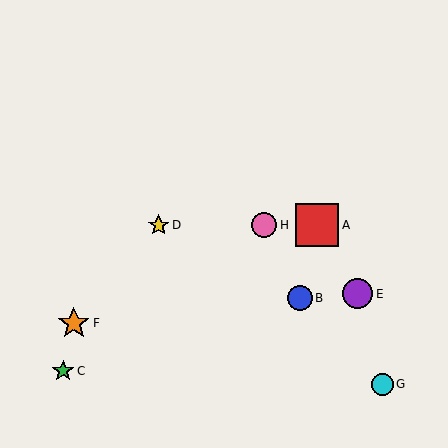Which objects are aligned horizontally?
Objects A, D, H are aligned horizontally.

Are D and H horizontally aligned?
Yes, both are at y≈225.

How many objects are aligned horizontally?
3 objects (A, D, H) are aligned horizontally.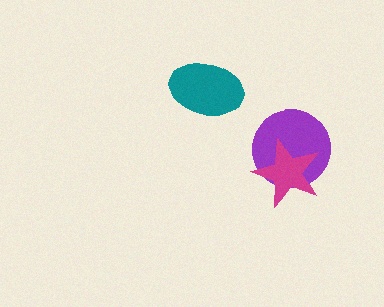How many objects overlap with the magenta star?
1 object overlaps with the magenta star.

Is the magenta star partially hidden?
No, no other shape covers it.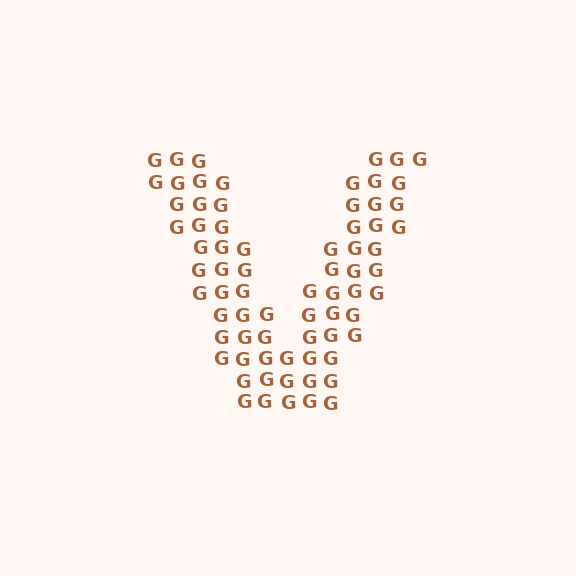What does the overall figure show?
The overall figure shows the letter V.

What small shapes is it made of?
It is made of small letter G's.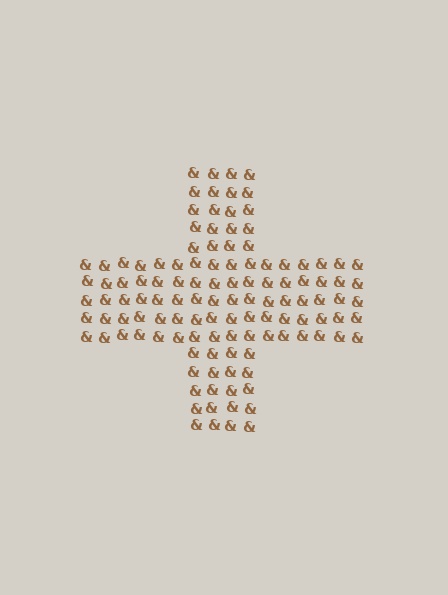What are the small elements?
The small elements are ampersands.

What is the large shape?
The large shape is a cross.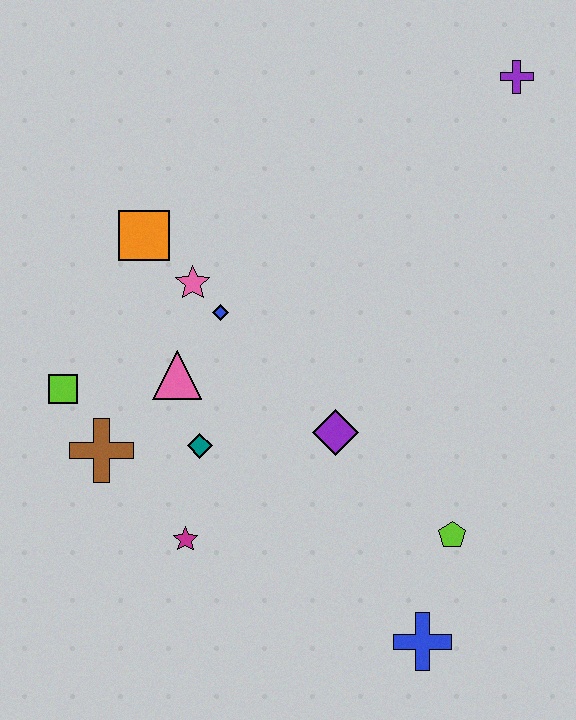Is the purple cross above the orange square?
Yes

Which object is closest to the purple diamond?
The teal diamond is closest to the purple diamond.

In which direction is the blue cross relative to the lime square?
The blue cross is to the right of the lime square.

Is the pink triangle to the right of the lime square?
Yes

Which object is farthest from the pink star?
The blue cross is farthest from the pink star.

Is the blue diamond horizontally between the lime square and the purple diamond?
Yes